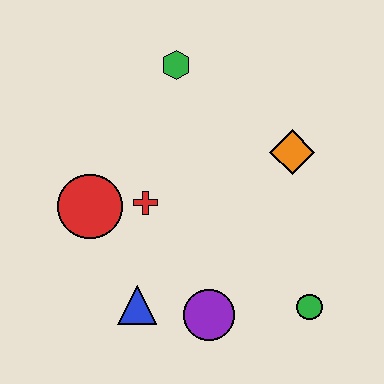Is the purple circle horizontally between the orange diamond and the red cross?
Yes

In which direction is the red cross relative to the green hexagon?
The red cross is below the green hexagon.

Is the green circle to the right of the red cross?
Yes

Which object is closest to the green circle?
The purple circle is closest to the green circle.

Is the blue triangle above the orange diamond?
No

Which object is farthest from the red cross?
The green circle is farthest from the red cross.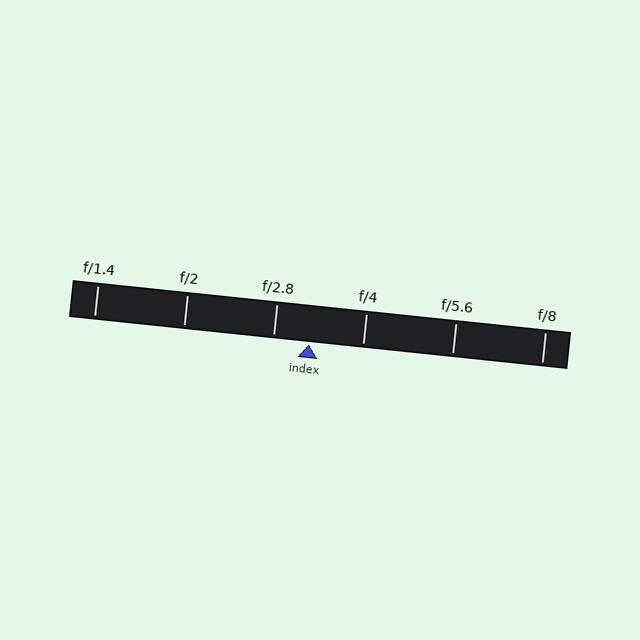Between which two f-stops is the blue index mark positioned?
The index mark is between f/2.8 and f/4.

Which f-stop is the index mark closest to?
The index mark is closest to f/2.8.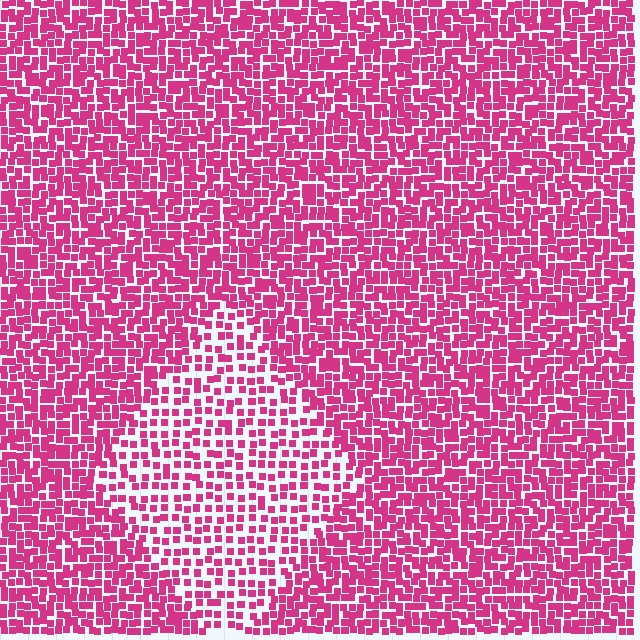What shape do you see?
I see a diamond.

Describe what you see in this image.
The image contains small magenta elements arranged at two different densities. A diamond-shaped region is visible where the elements are less densely packed than the surrounding area.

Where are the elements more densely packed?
The elements are more densely packed outside the diamond boundary.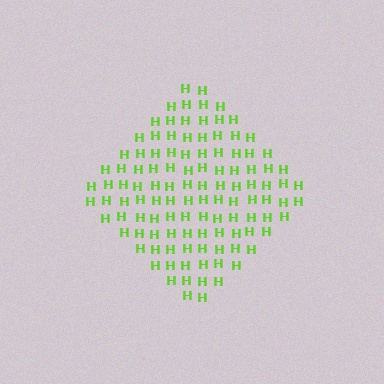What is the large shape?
The large shape is a diamond.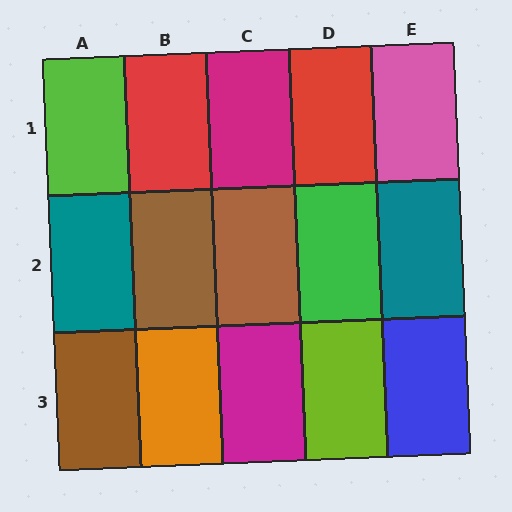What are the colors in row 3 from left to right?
Brown, orange, magenta, lime, blue.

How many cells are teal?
2 cells are teal.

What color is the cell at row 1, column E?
Pink.